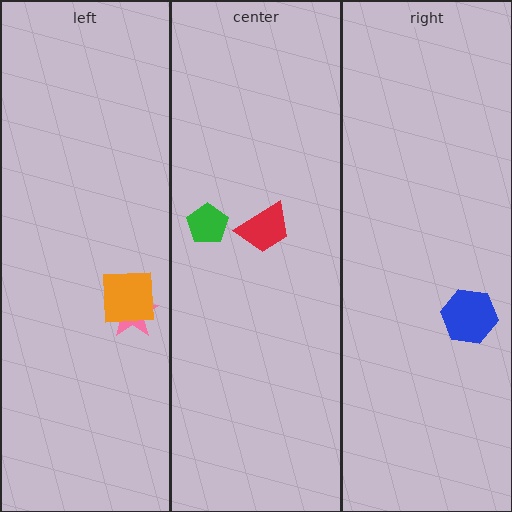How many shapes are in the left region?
2.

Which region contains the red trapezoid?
The center region.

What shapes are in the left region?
The pink star, the orange square.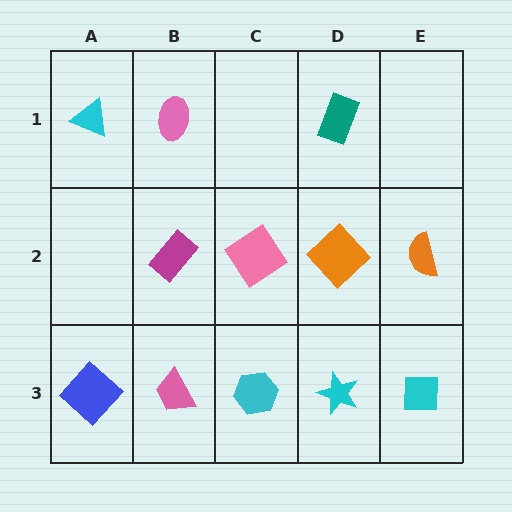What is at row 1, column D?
A teal rectangle.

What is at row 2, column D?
An orange diamond.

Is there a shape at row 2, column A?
No, that cell is empty.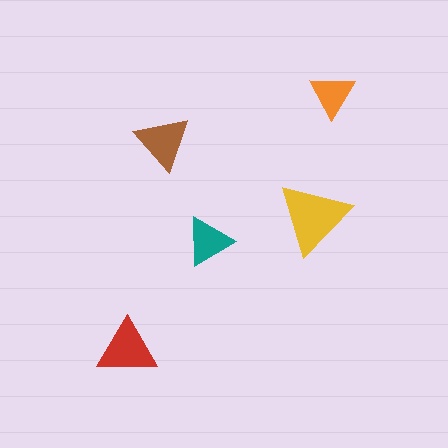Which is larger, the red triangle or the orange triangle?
The red one.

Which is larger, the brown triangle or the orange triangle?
The brown one.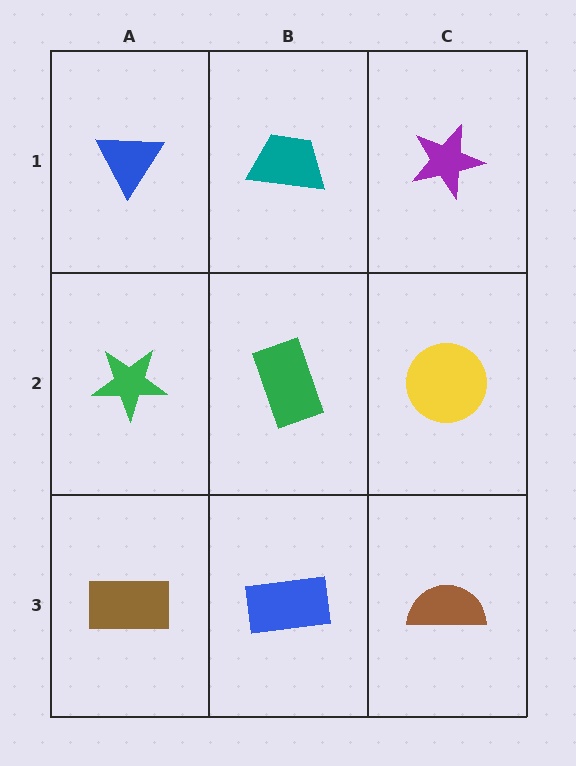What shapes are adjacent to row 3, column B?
A green rectangle (row 2, column B), a brown rectangle (row 3, column A), a brown semicircle (row 3, column C).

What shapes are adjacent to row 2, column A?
A blue triangle (row 1, column A), a brown rectangle (row 3, column A), a green rectangle (row 2, column B).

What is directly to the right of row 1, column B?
A purple star.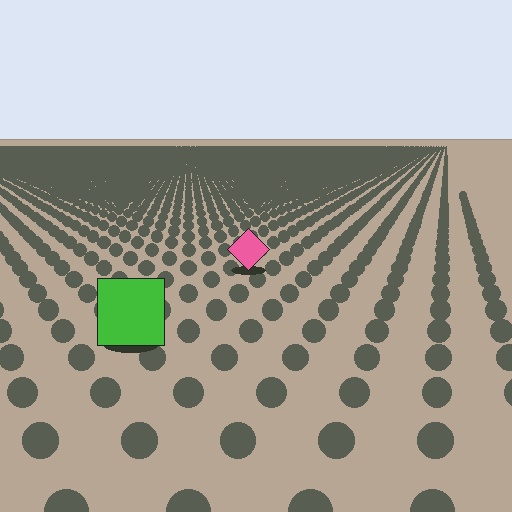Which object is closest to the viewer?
The green square is closest. The texture marks near it are larger and more spread out.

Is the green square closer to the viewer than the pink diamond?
Yes. The green square is closer — you can tell from the texture gradient: the ground texture is coarser near it.